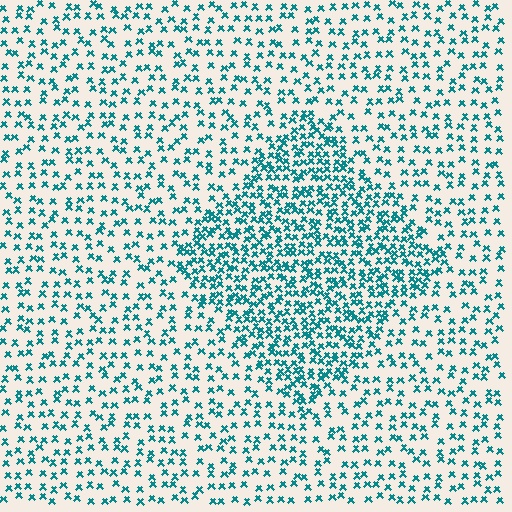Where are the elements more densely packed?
The elements are more densely packed inside the diamond boundary.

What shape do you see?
I see a diamond.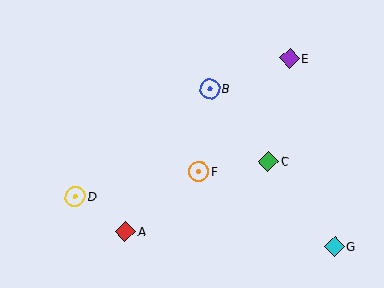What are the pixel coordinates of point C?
Point C is at (269, 161).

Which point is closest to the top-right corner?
Point E is closest to the top-right corner.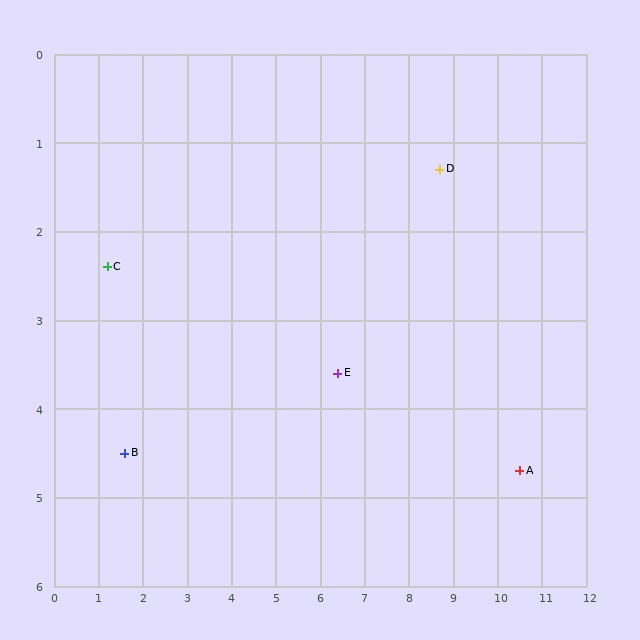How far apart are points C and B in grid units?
Points C and B are about 2.1 grid units apart.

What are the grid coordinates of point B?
Point B is at approximately (1.6, 4.5).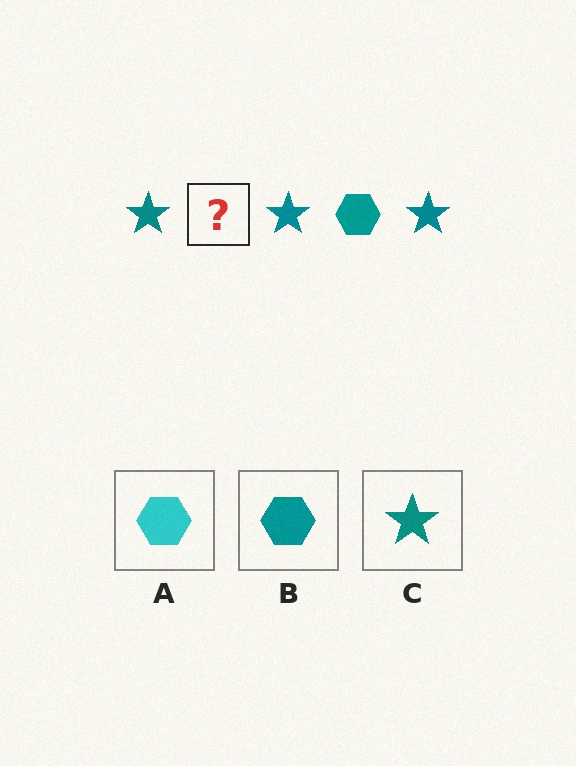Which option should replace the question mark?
Option B.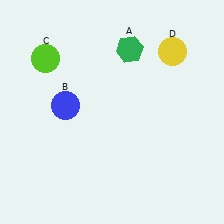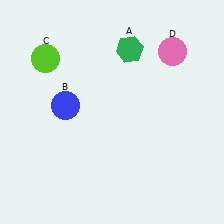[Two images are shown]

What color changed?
The circle (D) changed from yellow in Image 1 to pink in Image 2.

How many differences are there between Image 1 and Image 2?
There is 1 difference between the two images.